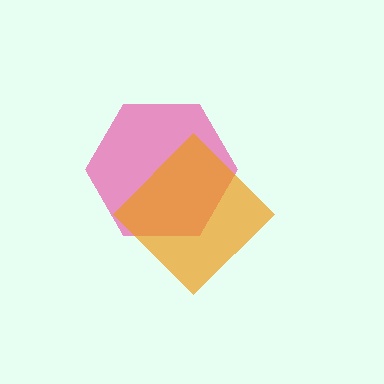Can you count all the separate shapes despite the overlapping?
Yes, there are 2 separate shapes.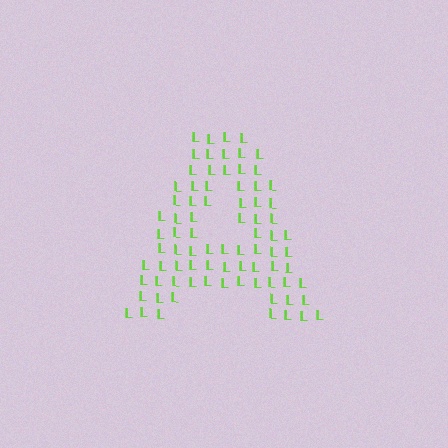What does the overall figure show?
The overall figure shows the letter A.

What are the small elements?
The small elements are letter L's.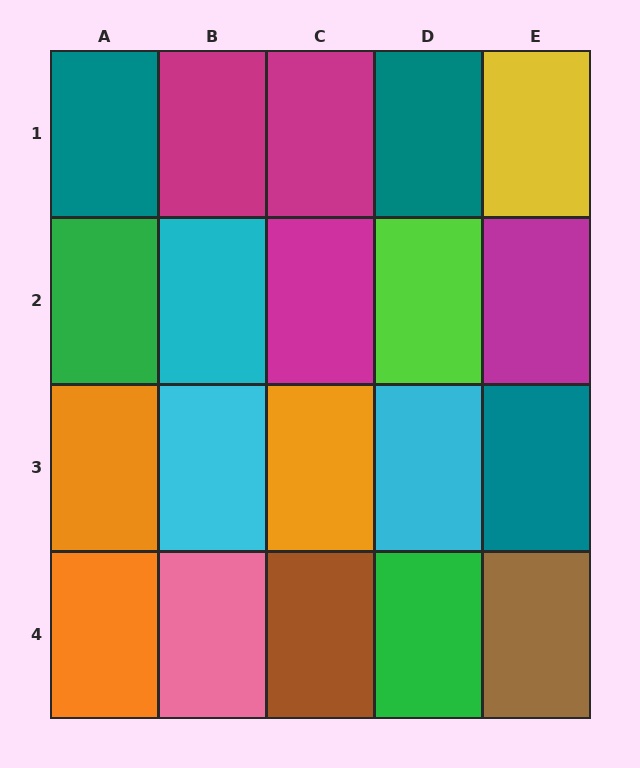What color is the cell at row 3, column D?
Cyan.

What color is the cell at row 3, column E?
Teal.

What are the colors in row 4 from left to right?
Orange, pink, brown, green, brown.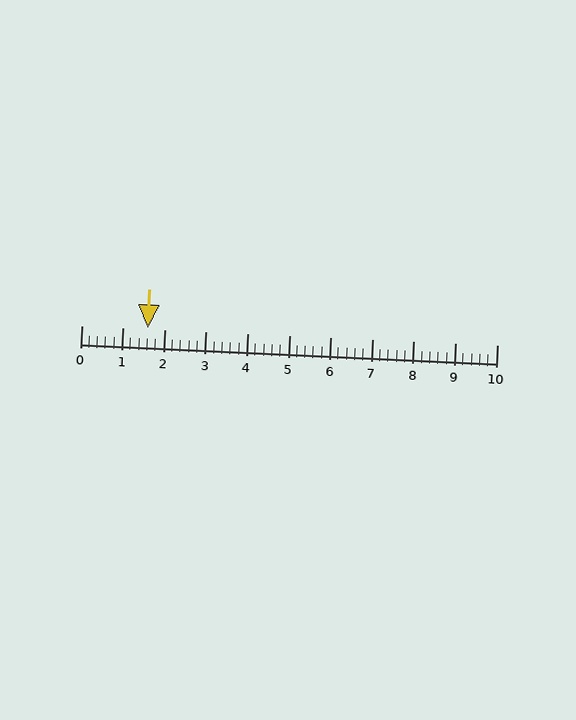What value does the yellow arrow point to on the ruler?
The yellow arrow points to approximately 1.6.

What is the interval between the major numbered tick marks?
The major tick marks are spaced 1 units apart.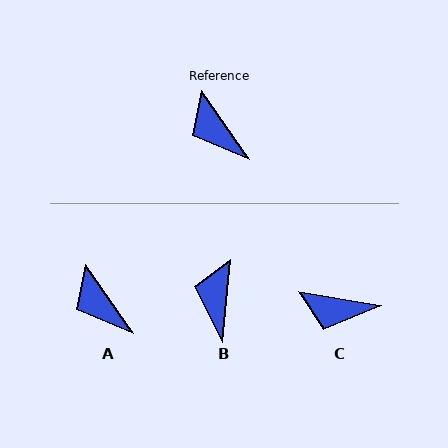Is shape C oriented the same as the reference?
No, it is off by about 45 degrees.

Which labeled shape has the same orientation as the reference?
A.